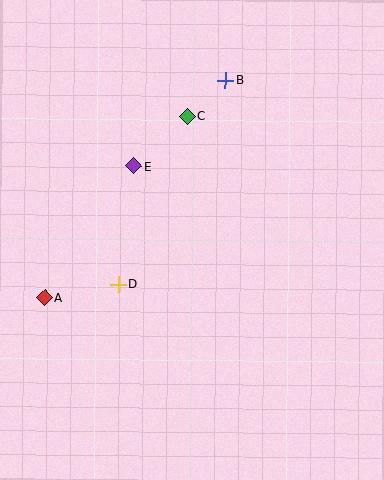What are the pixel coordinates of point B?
Point B is at (225, 81).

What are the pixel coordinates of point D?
Point D is at (118, 285).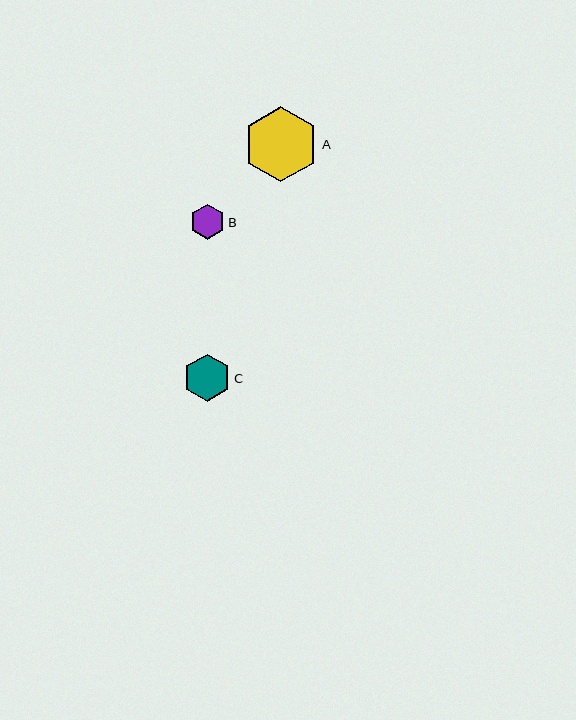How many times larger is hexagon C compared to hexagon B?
Hexagon C is approximately 1.3 times the size of hexagon B.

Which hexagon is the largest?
Hexagon A is the largest with a size of approximately 75 pixels.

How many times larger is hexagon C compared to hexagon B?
Hexagon C is approximately 1.3 times the size of hexagon B.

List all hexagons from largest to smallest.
From largest to smallest: A, C, B.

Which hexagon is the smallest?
Hexagon B is the smallest with a size of approximately 35 pixels.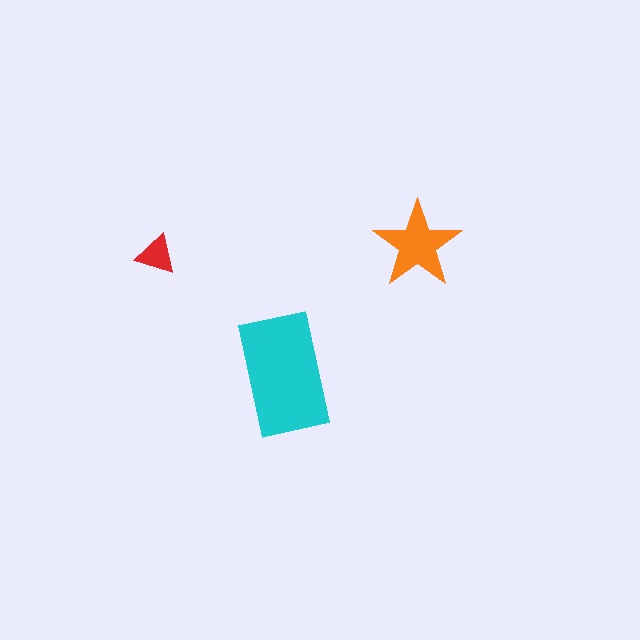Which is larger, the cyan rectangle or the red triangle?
The cyan rectangle.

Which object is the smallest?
The red triangle.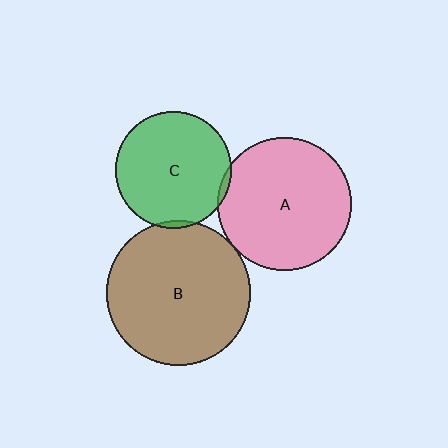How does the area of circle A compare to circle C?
Approximately 1.3 times.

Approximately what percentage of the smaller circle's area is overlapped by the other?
Approximately 5%.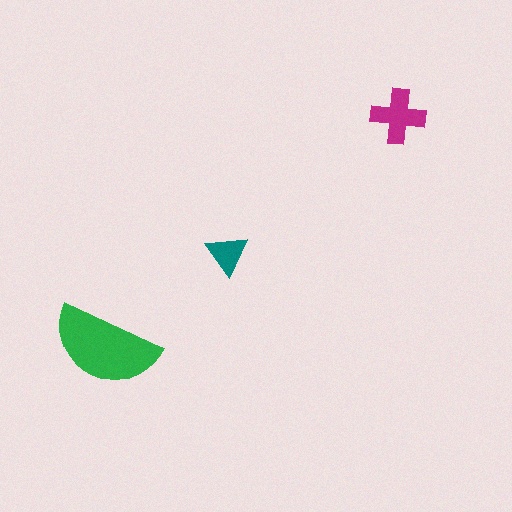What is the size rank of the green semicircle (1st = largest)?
1st.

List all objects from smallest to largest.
The teal triangle, the magenta cross, the green semicircle.